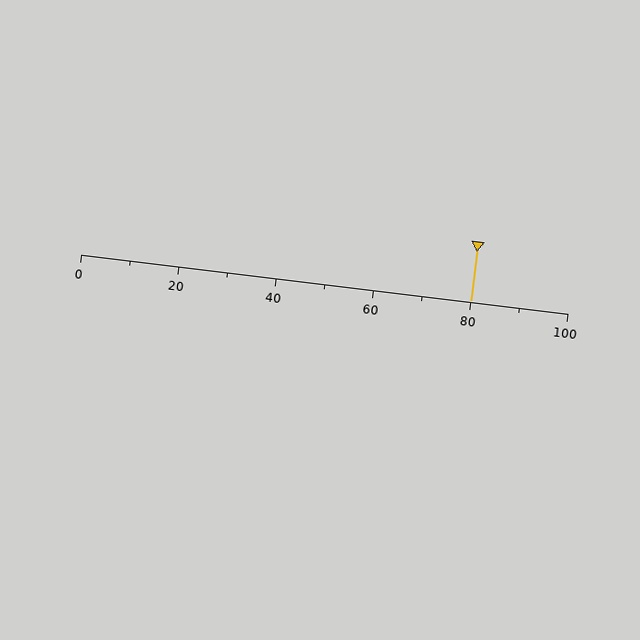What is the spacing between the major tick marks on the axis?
The major ticks are spaced 20 apart.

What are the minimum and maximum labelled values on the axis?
The axis runs from 0 to 100.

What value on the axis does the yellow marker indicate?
The marker indicates approximately 80.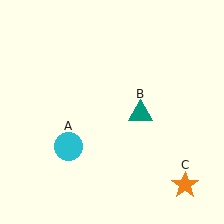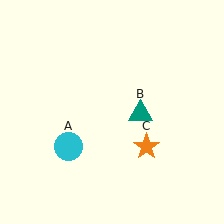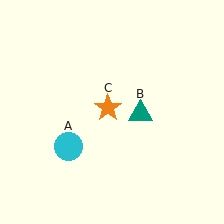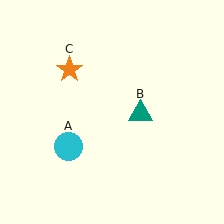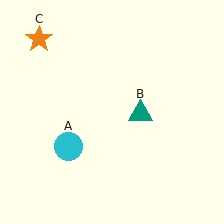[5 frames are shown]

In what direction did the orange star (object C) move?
The orange star (object C) moved up and to the left.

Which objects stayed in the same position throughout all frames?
Cyan circle (object A) and teal triangle (object B) remained stationary.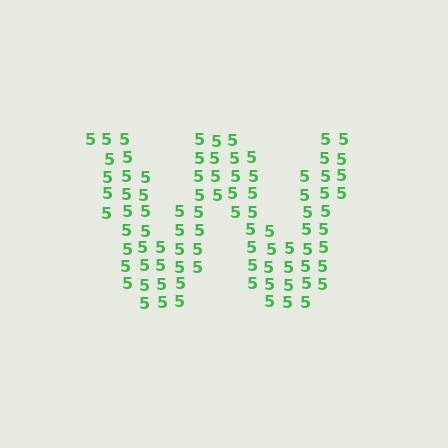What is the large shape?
The large shape is the letter W.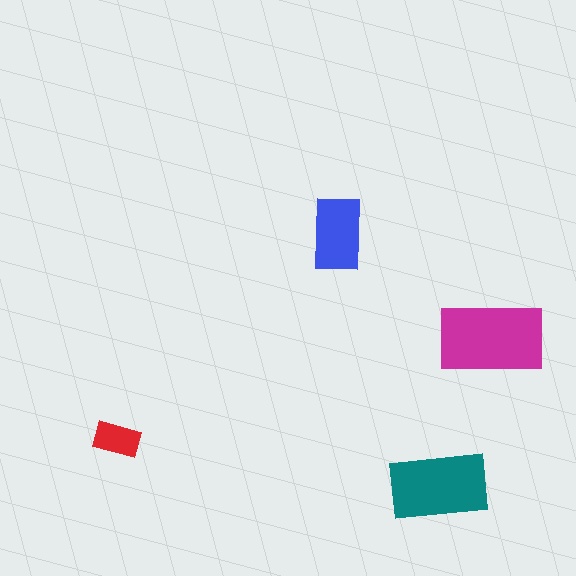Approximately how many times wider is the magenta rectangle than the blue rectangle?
About 1.5 times wider.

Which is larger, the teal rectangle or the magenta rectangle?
The magenta one.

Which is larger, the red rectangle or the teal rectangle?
The teal one.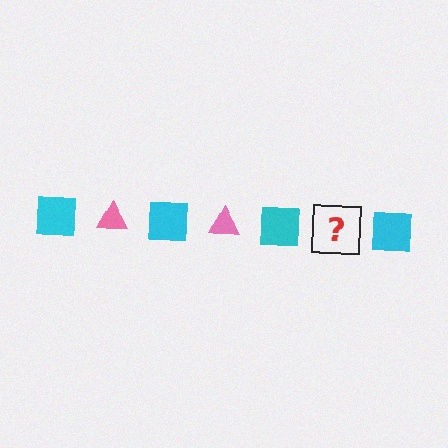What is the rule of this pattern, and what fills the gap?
The rule is that the pattern alternates between cyan square and pink triangle. The gap should be filled with a pink triangle.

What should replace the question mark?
The question mark should be replaced with a pink triangle.